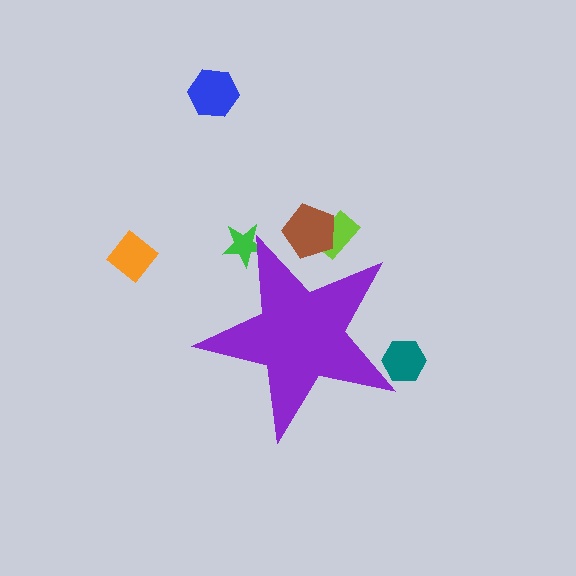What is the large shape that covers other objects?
A purple star.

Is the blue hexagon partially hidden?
No, the blue hexagon is fully visible.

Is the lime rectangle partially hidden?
Yes, the lime rectangle is partially hidden behind the purple star.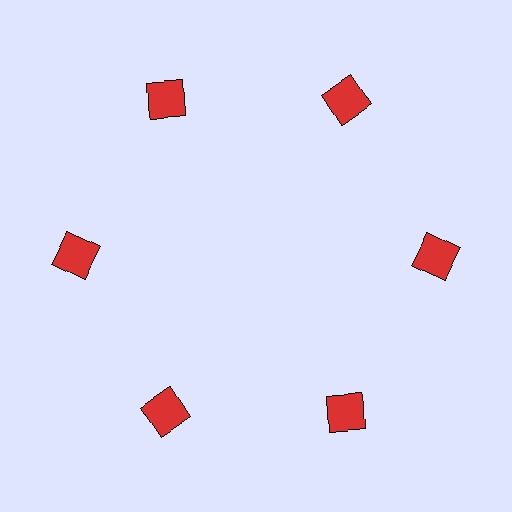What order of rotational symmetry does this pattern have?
This pattern has 6-fold rotational symmetry.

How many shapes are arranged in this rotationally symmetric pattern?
There are 6 shapes, arranged in 6 groups of 1.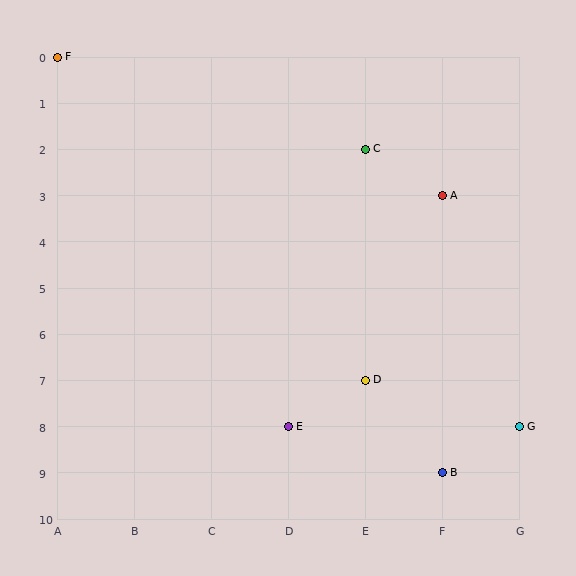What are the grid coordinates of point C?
Point C is at grid coordinates (E, 2).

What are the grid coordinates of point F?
Point F is at grid coordinates (A, 0).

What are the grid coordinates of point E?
Point E is at grid coordinates (D, 8).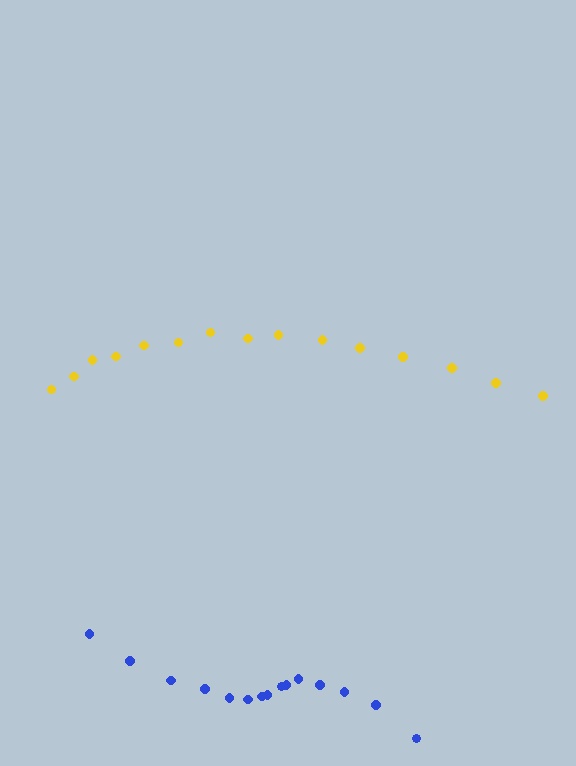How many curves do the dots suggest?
There are 2 distinct paths.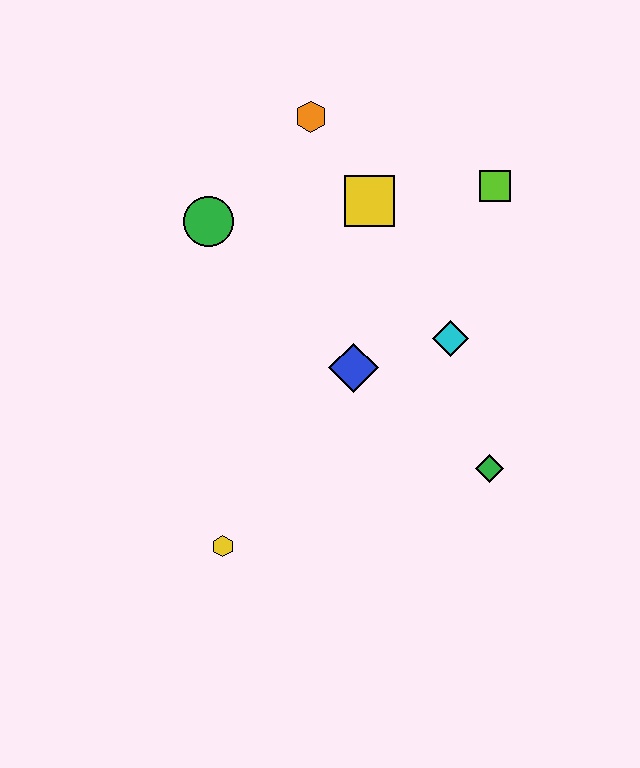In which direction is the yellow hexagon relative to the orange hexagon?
The yellow hexagon is below the orange hexagon.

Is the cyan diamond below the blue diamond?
No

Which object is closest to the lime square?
The yellow square is closest to the lime square.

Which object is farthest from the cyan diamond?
The yellow hexagon is farthest from the cyan diamond.